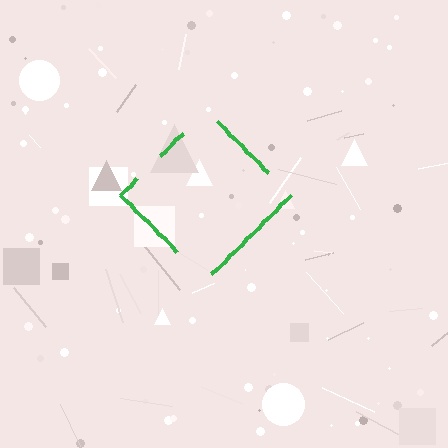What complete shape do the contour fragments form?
The contour fragments form a diamond.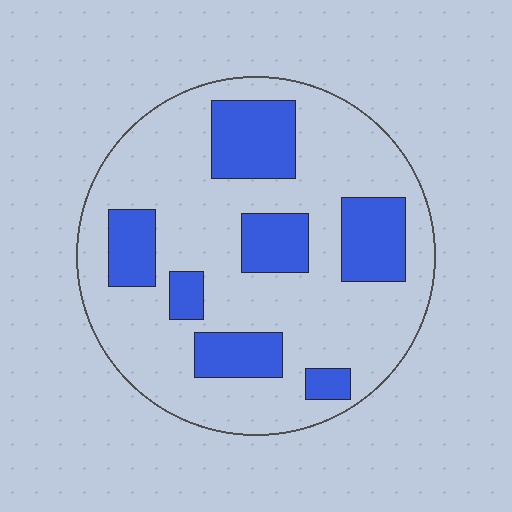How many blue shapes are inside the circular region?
7.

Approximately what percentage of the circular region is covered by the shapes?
Approximately 25%.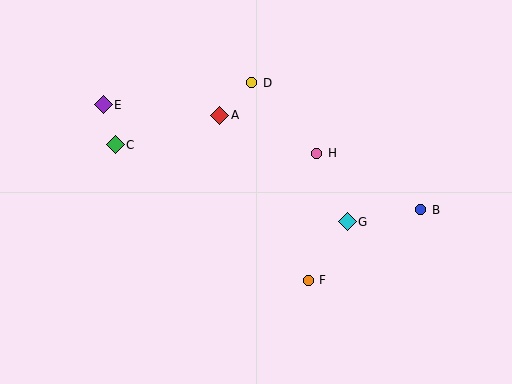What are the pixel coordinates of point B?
Point B is at (421, 210).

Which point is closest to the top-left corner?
Point E is closest to the top-left corner.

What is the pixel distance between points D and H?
The distance between D and H is 96 pixels.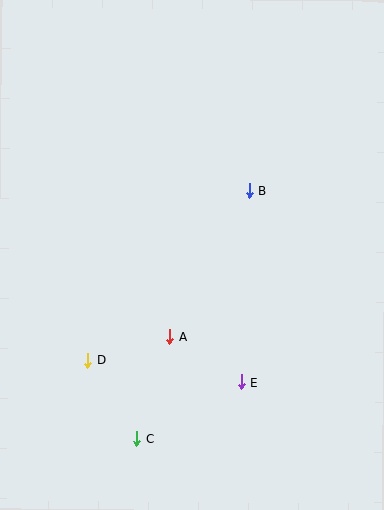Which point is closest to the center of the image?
Point A at (170, 337) is closest to the center.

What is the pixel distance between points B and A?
The distance between B and A is 166 pixels.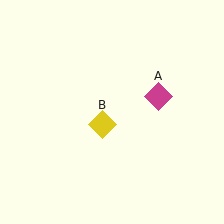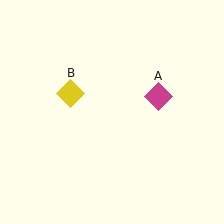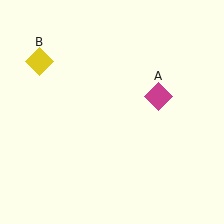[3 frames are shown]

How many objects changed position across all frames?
1 object changed position: yellow diamond (object B).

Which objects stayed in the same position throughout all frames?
Magenta diamond (object A) remained stationary.